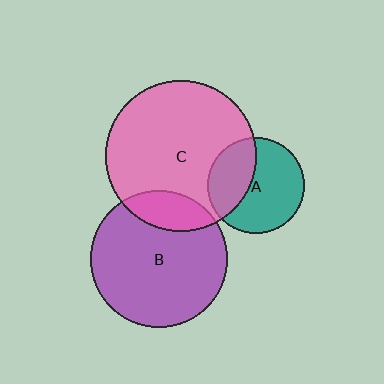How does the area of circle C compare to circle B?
Approximately 1.2 times.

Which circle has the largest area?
Circle C (pink).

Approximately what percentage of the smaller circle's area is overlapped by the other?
Approximately 15%.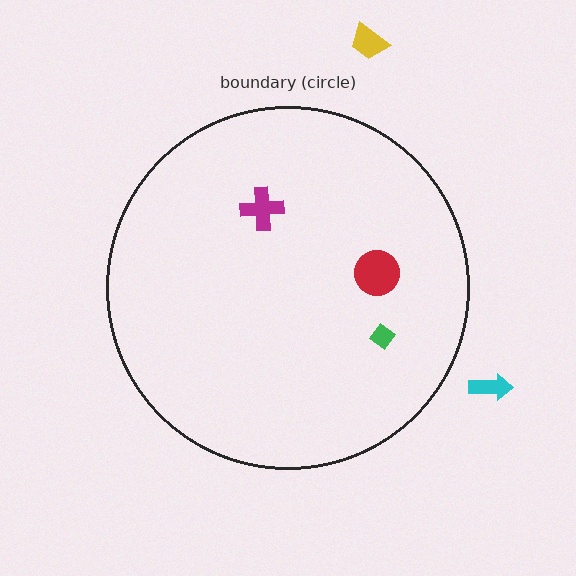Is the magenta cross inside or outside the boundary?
Inside.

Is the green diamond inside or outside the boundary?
Inside.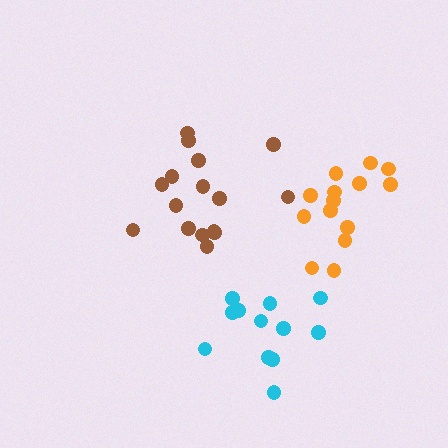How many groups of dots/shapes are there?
There are 3 groups.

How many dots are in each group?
Group 1: 16 dots, Group 2: 12 dots, Group 3: 14 dots (42 total).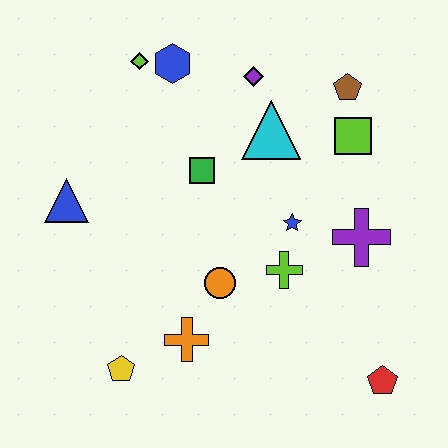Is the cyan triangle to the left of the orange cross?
No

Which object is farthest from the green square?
The red pentagon is farthest from the green square.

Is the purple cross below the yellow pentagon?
No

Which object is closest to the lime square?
The brown pentagon is closest to the lime square.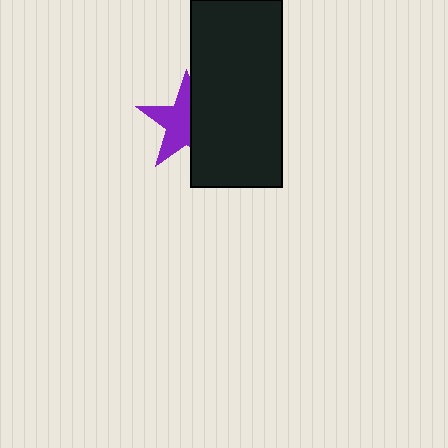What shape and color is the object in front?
The object in front is a black rectangle.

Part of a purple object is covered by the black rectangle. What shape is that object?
It is a star.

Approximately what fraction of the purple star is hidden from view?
Roughly 45% of the purple star is hidden behind the black rectangle.